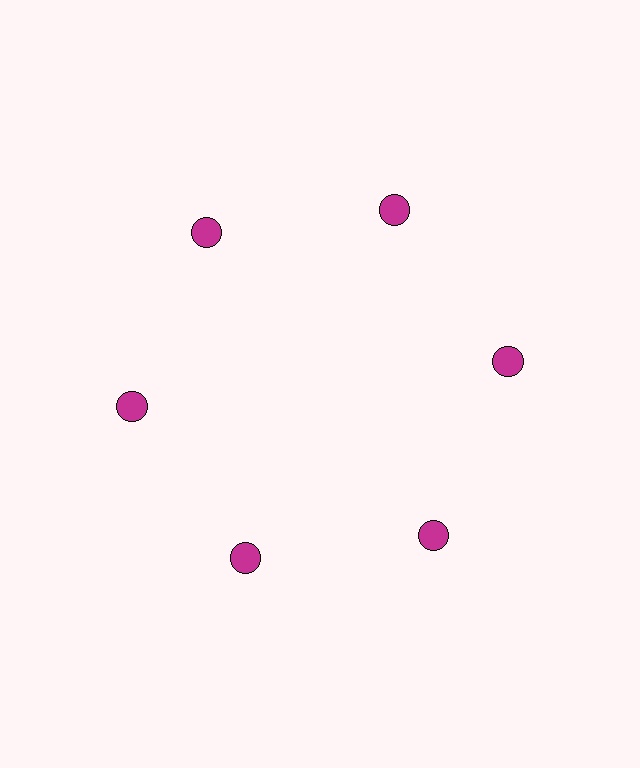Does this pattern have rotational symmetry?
Yes, this pattern has 6-fold rotational symmetry. It looks the same after rotating 60 degrees around the center.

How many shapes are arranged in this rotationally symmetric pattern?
There are 6 shapes, arranged in 6 groups of 1.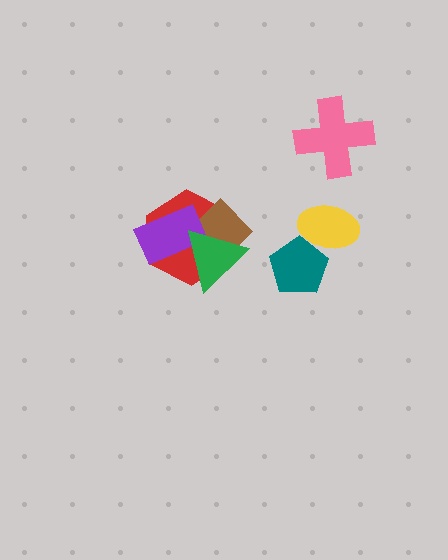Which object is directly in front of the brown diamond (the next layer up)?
The purple rectangle is directly in front of the brown diamond.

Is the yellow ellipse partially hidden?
Yes, it is partially covered by another shape.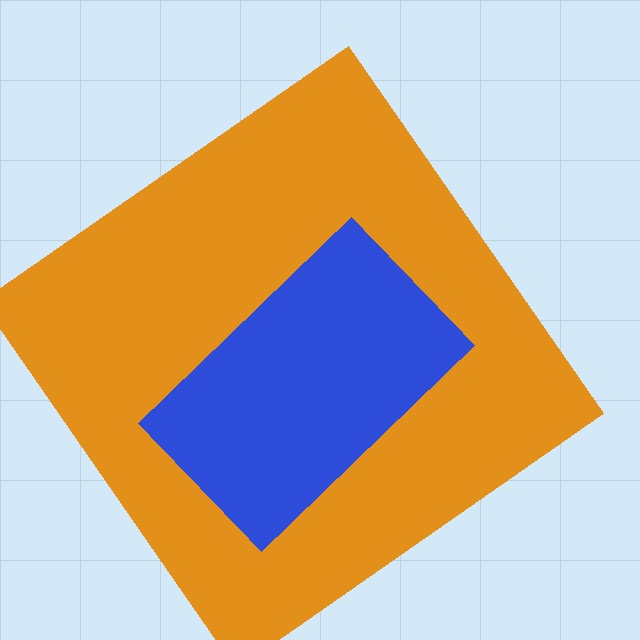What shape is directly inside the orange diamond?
The blue rectangle.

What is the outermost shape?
The orange diamond.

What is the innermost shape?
The blue rectangle.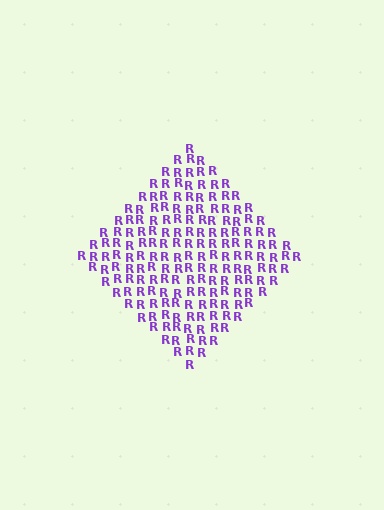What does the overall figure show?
The overall figure shows a diamond.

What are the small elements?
The small elements are letter R's.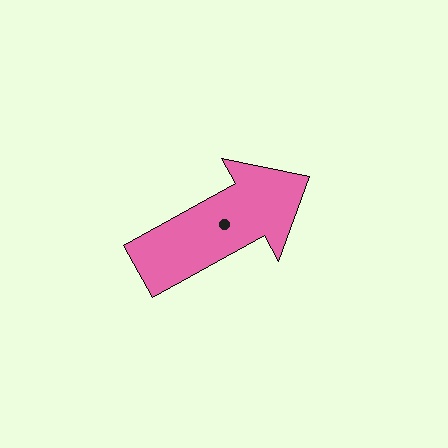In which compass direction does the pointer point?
Northeast.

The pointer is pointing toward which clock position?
Roughly 2 o'clock.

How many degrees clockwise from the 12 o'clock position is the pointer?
Approximately 61 degrees.